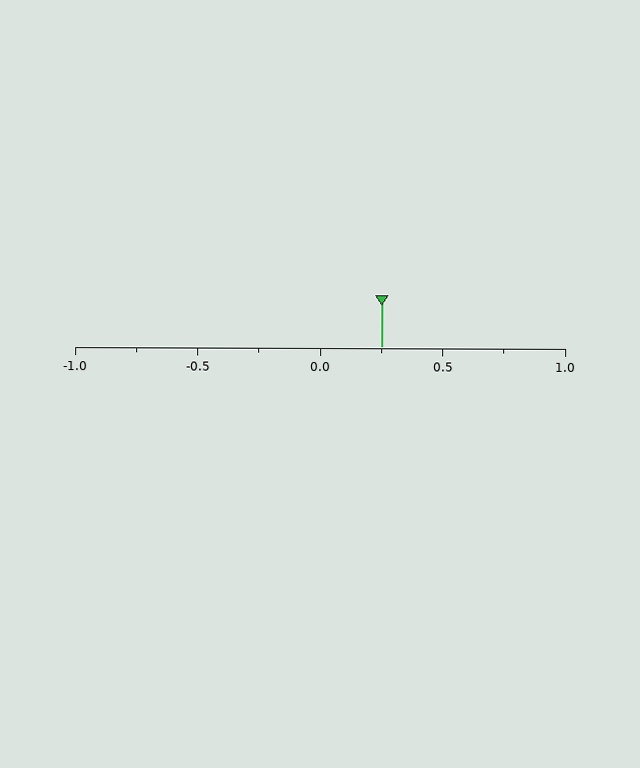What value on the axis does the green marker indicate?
The marker indicates approximately 0.25.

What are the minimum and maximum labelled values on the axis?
The axis runs from -1.0 to 1.0.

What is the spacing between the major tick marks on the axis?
The major ticks are spaced 0.5 apart.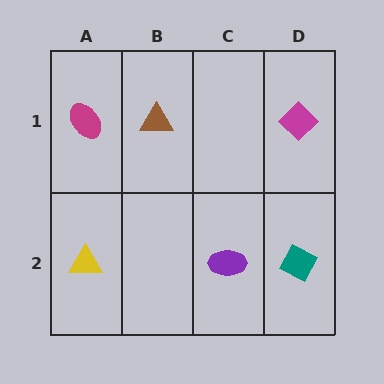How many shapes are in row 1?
3 shapes.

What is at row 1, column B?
A brown triangle.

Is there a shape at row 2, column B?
No, that cell is empty.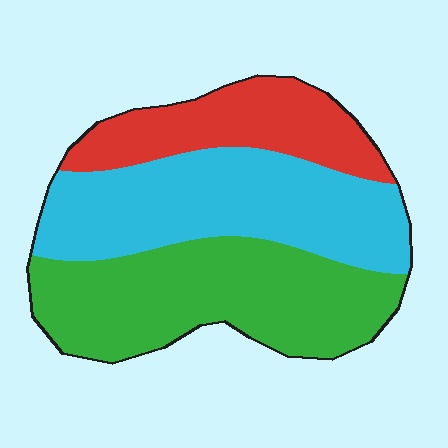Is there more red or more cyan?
Cyan.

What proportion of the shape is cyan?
Cyan covers 38% of the shape.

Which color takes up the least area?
Red, at roughly 20%.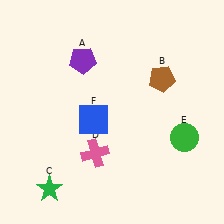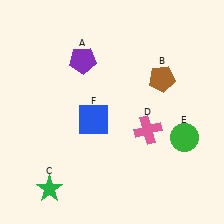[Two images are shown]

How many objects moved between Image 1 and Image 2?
1 object moved between the two images.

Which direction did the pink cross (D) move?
The pink cross (D) moved right.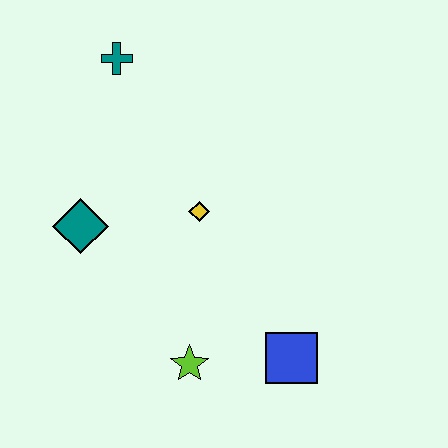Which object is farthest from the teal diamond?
The blue square is farthest from the teal diamond.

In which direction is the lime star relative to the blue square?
The lime star is to the left of the blue square.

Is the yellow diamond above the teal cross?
No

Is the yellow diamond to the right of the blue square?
No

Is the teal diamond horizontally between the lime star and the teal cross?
No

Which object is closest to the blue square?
The lime star is closest to the blue square.